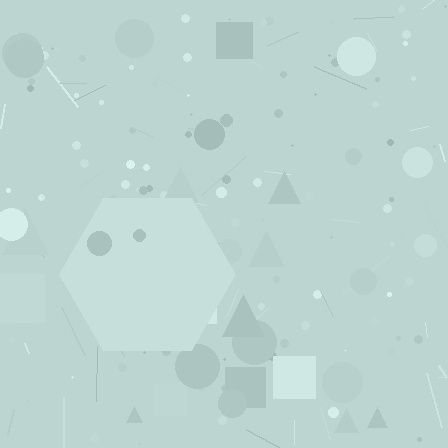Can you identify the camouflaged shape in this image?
The camouflaged shape is a hexagon.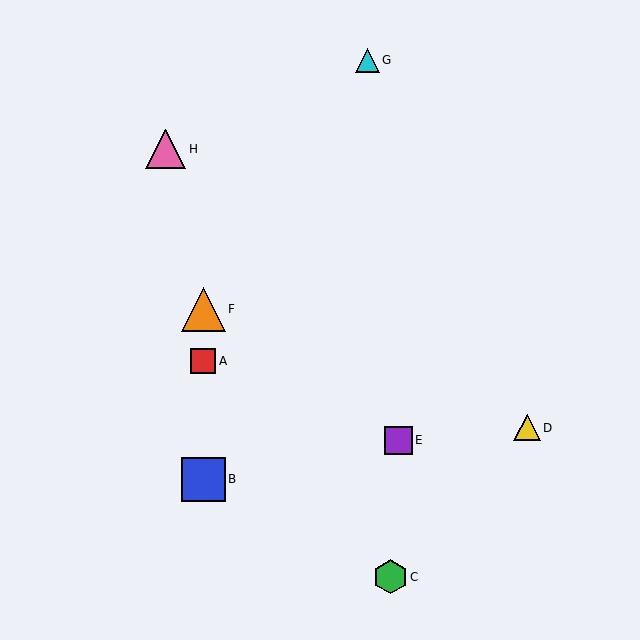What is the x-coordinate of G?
Object G is at x≈367.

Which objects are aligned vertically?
Objects A, B, F are aligned vertically.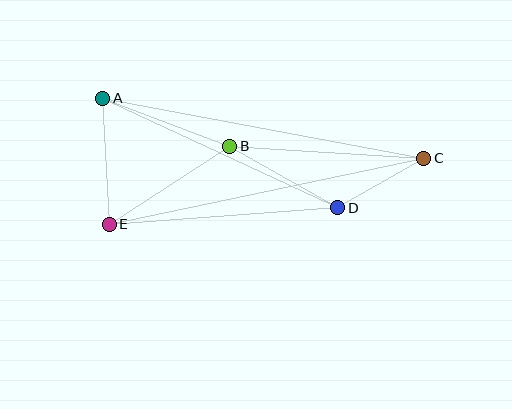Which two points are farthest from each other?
Points A and C are farthest from each other.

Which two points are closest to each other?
Points C and D are closest to each other.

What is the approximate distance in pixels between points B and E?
The distance between B and E is approximately 144 pixels.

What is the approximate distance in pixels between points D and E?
The distance between D and E is approximately 229 pixels.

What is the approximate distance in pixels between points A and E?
The distance between A and E is approximately 126 pixels.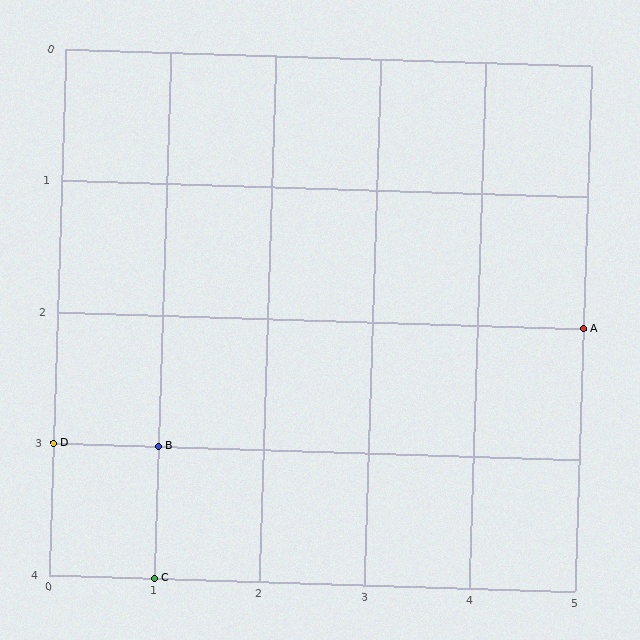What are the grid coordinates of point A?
Point A is at grid coordinates (5, 2).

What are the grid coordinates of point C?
Point C is at grid coordinates (1, 4).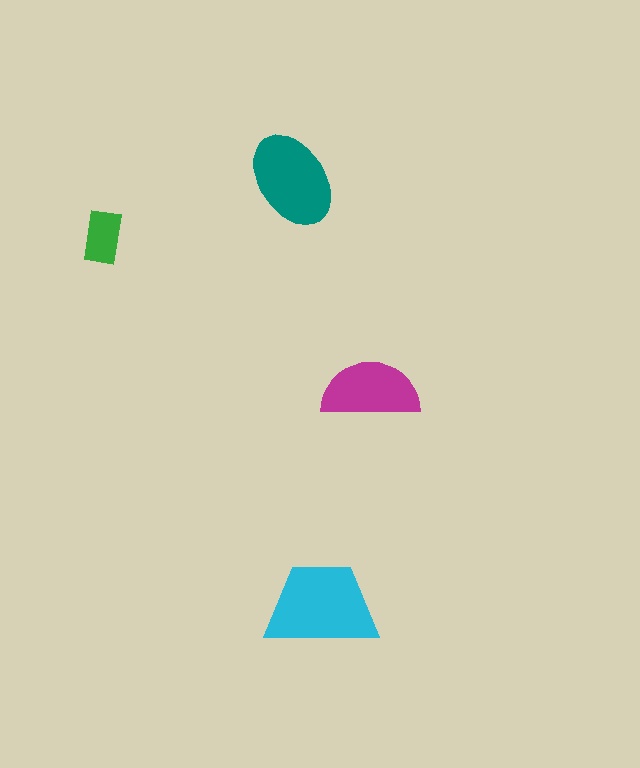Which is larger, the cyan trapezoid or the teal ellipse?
The cyan trapezoid.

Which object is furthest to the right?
The magenta semicircle is rightmost.